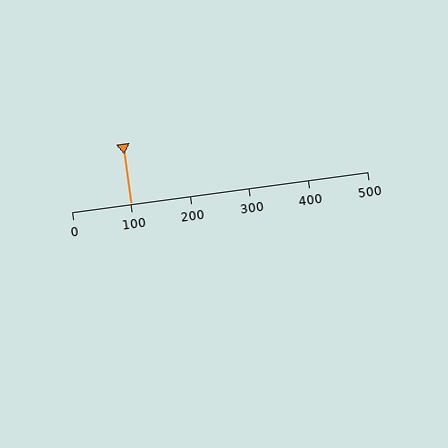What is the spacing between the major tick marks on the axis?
The major ticks are spaced 100 apart.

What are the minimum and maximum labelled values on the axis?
The axis runs from 0 to 500.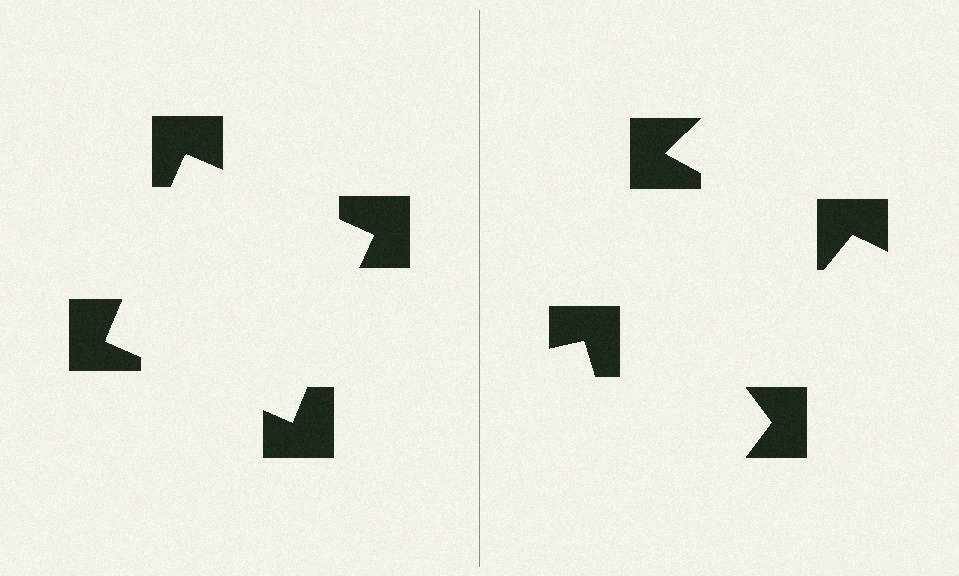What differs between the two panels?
The notched squares are positioned identically on both sides; only the wedge orientations differ. On the left they align to a square; on the right they are misaligned.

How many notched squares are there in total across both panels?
8 — 4 on each side.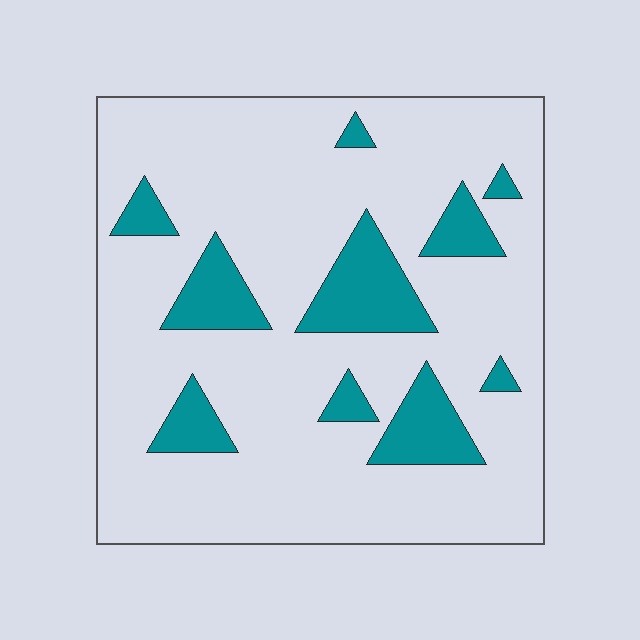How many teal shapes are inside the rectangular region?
10.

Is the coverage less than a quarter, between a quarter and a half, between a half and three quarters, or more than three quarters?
Less than a quarter.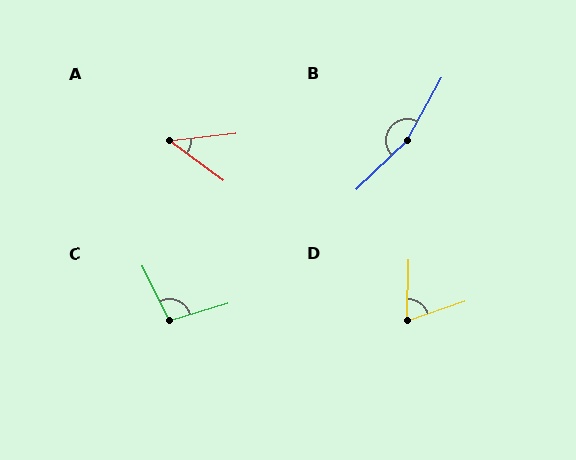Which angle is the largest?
B, at approximately 162 degrees.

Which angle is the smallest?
A, at approximately 43 degrees.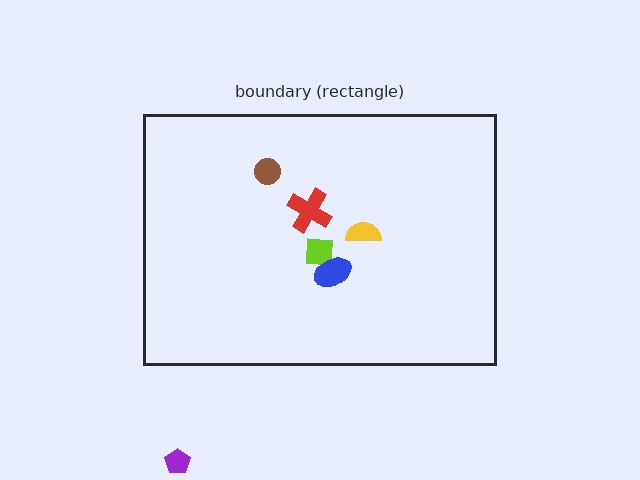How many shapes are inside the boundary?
5 inside, 1 outside.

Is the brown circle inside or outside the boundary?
Inside.